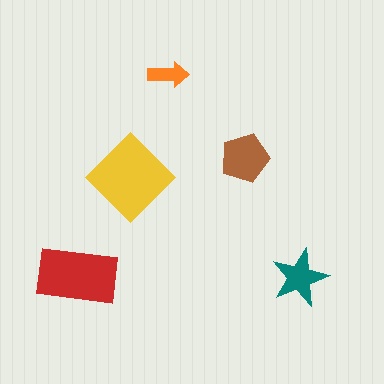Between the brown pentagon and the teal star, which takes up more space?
The brown pentagon.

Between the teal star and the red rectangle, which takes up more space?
The red rectangle.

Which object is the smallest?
The orange arrow.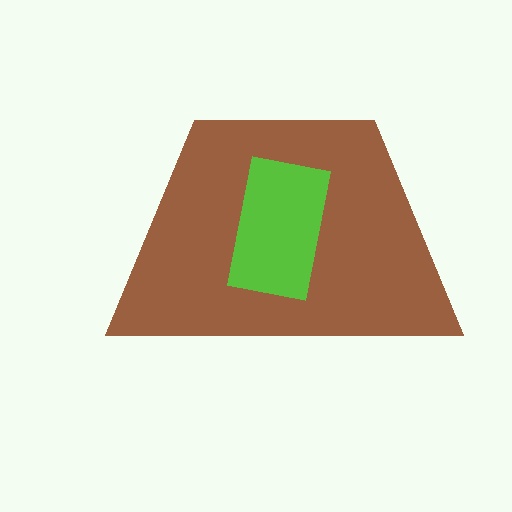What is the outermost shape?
The brown trapezoid.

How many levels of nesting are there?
2.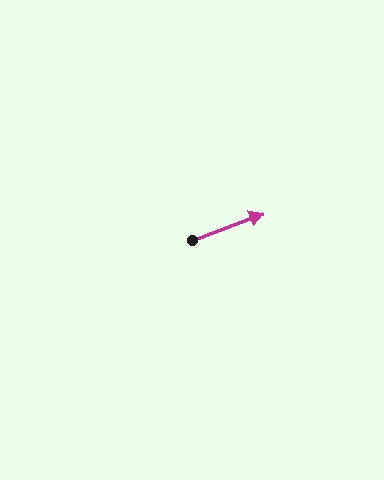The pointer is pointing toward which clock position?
Roughly 2 o'clock.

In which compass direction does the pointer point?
East.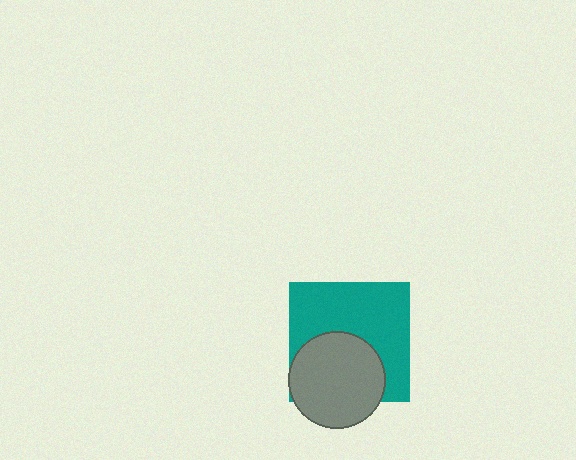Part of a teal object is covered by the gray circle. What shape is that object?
It is a square.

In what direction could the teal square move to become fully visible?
The teal square could move up. That would shift it out from behind the gray circle entirely.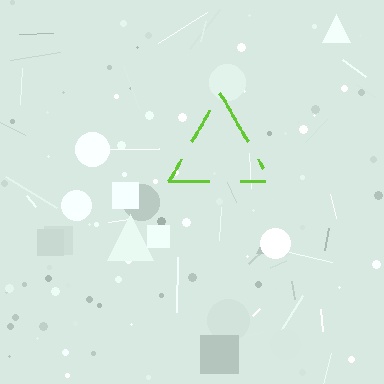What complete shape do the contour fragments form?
The contour fragments form a triangle.